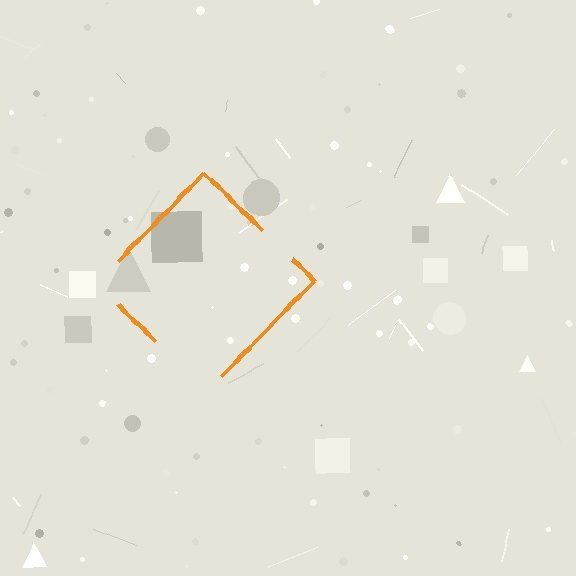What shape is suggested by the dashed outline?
The dashed outline suggests a diamond.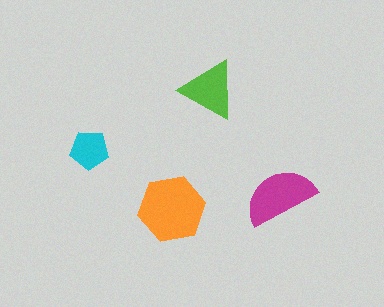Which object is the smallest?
The cyan pentagon.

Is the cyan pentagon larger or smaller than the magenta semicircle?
Smaller.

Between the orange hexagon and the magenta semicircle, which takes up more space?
The orange hexagon.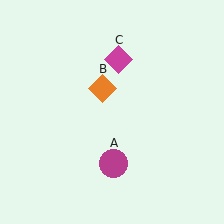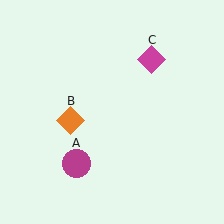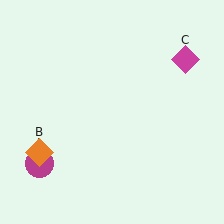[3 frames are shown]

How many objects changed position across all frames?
3 objects changed position: magenta circle (object A), orange diamond (object B), magenta diamond (object C).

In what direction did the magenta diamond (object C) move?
The magenta diamond (object C) moved right.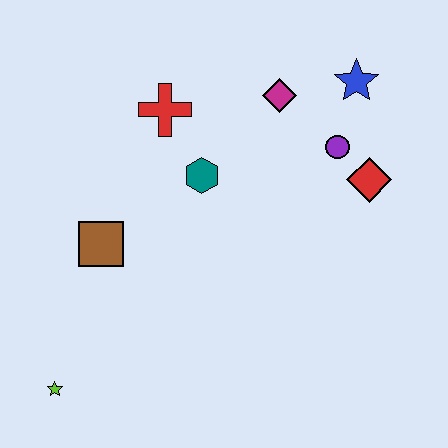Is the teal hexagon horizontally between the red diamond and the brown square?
Yes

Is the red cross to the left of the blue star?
Yes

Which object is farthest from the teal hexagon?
The lime star is farthest from the teal hexagon.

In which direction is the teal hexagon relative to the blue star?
The teal hexagon is to the left of the blue star.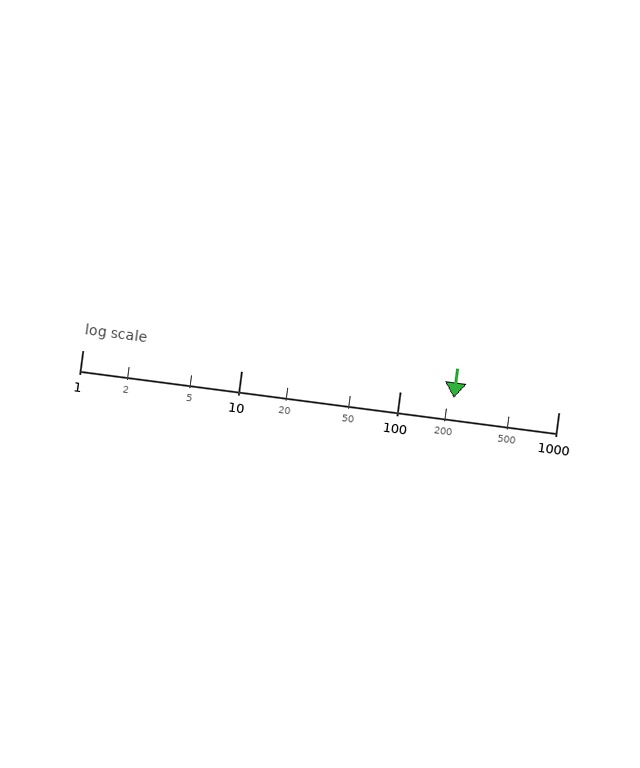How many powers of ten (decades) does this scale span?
The scale spans 3 decades, from 1 to 1000.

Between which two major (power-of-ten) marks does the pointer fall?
The pointer is between 100 and 1000.